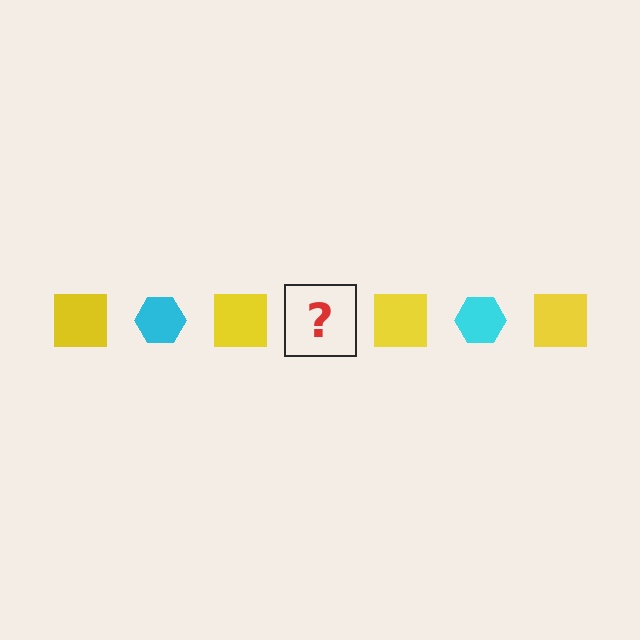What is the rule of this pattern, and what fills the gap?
The rule is that the pattern alternates between yellow square and cyan hexagon. The gap should be filled with a cyan hexagon.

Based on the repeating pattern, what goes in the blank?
The blank should be a cyan hexagon.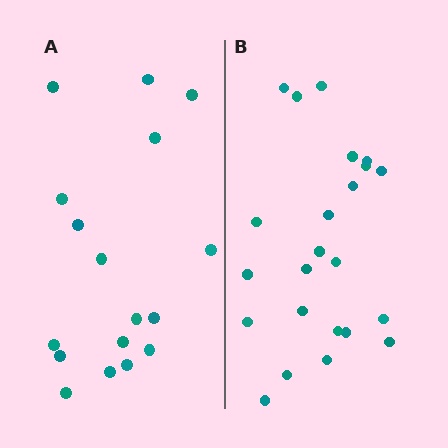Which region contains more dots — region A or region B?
Region B (the right region) has more dots.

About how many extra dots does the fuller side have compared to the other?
Region B has about 6 more dots than region A.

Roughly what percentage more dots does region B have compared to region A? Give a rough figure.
About 35% more.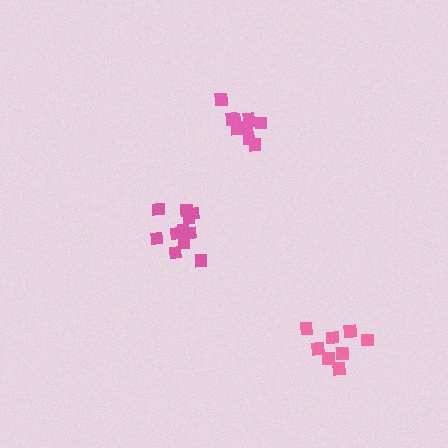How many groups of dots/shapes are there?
There are 3 groups.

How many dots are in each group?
Group 1: 11 dots, Group 2: 11 dots, Group 3: 8 dots (30 total).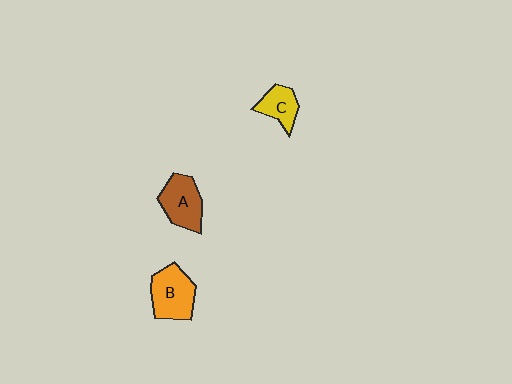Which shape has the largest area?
Shape B (orange).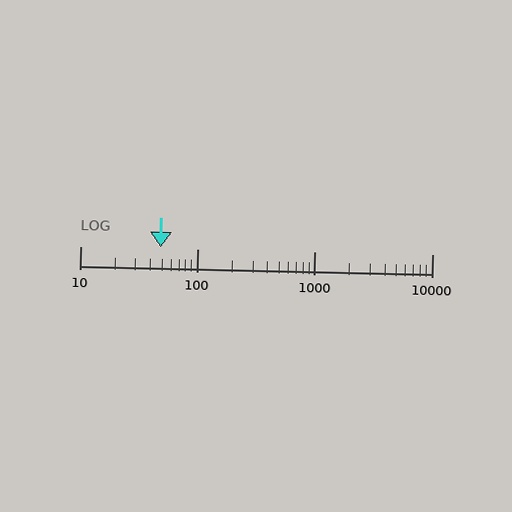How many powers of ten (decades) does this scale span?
The scale spans 3 decades, from 10 to 10000.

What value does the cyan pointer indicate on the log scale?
The pointer indicates approximately 49.